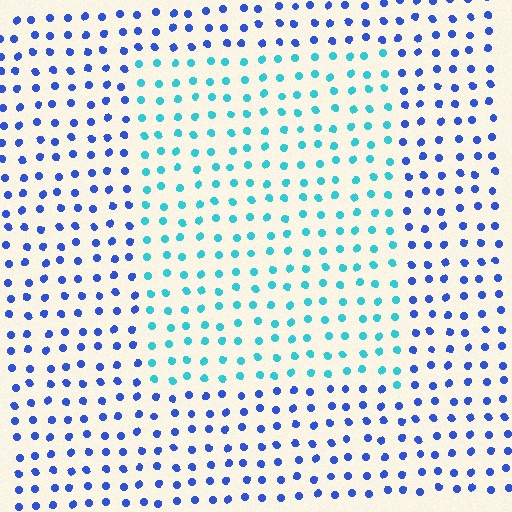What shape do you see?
I see a rectangle.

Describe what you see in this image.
The image is filled with small blue elements in a uniform arrangement. A rectangle-shaped region is visible where the elements are tinted to a slightly different hue, forming a subtle color boundary.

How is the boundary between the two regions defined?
The boundary is defined purely by a slight shift in hue (about 45 degrees). Spacing, size, and orientation are identical on both sides.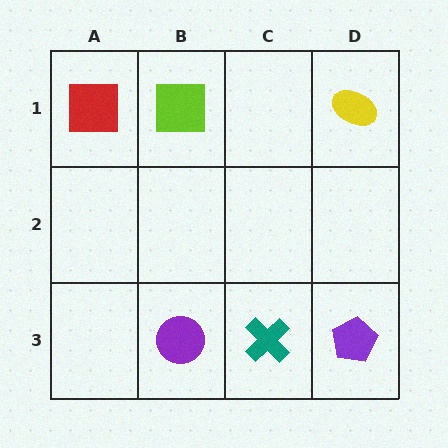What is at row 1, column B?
A lime square.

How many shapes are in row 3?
3 shapes.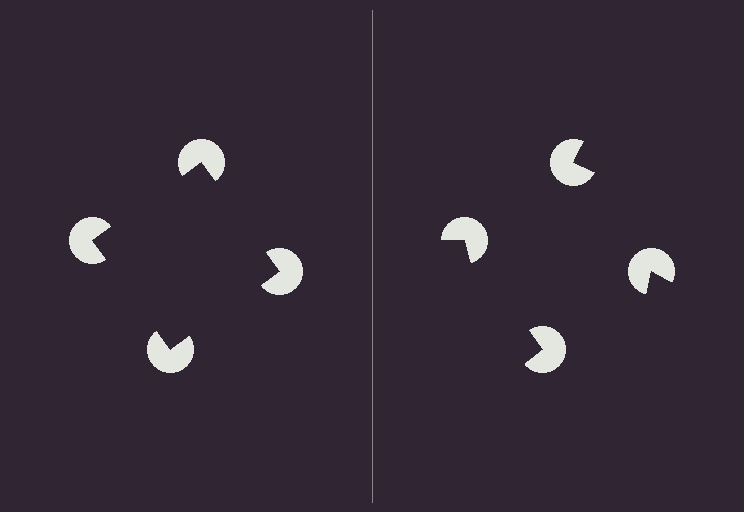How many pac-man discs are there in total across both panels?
8 — 4 on each side.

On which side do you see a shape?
An illusory square appears on the left side. On the right side the wedge cuts are rotated, so no coherent shape forms.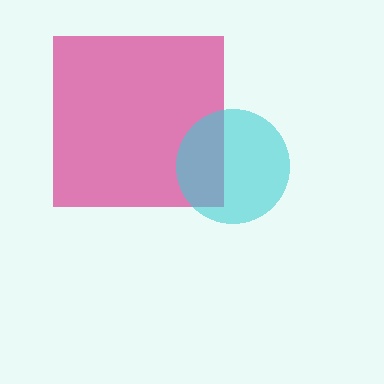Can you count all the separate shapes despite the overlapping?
Yes, there are 2 separate shapes.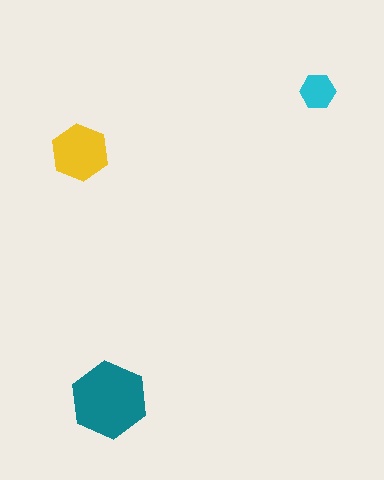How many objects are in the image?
There are 3 objects in the image.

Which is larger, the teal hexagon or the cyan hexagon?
The teal one.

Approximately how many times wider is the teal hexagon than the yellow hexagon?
About 1.5 times wider.